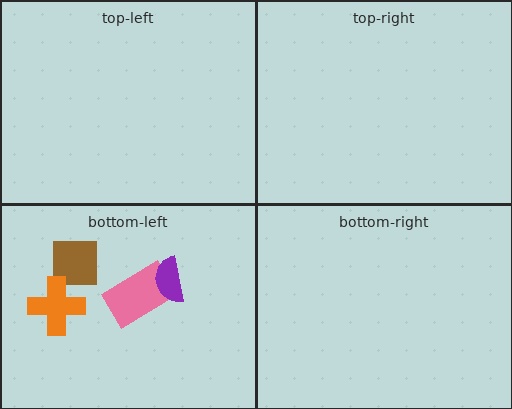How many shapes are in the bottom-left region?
4.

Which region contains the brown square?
The bottom-left region.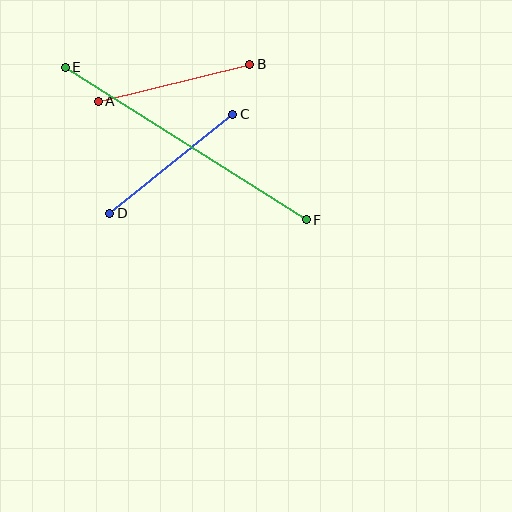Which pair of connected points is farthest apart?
Points E and F are farthest apart.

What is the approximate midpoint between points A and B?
The midpoint is at approximately (174, 83) pixels.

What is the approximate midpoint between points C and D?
The midpoint is at approximately (171, 164) pixels.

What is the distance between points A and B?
The distance is approximately 156 pixels.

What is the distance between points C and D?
The distance is approximately 158 pixels.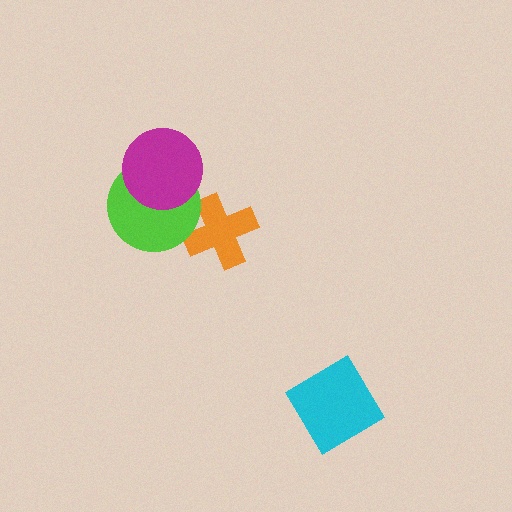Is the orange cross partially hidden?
Yes, it is partially covered by another shape.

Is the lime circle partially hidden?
Yes, it is partially covered by another shape.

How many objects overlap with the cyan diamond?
0 objects overlap with the cyan diamond.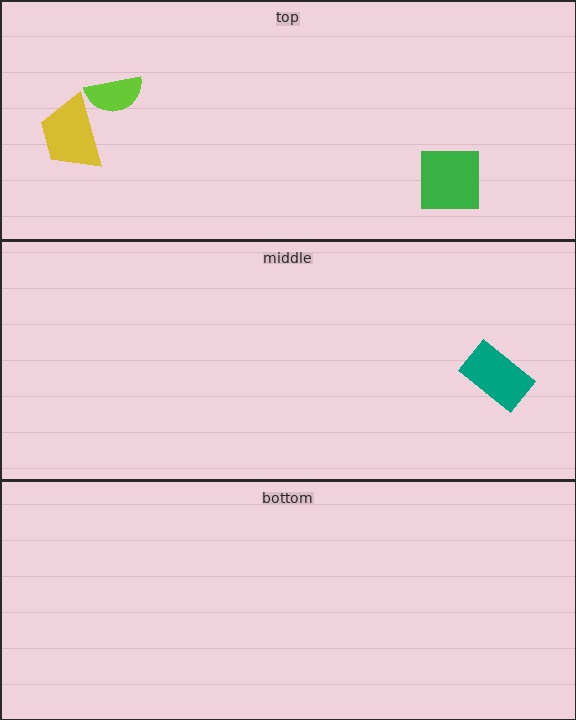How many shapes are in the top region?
3.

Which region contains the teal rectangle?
The middle region.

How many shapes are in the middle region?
1.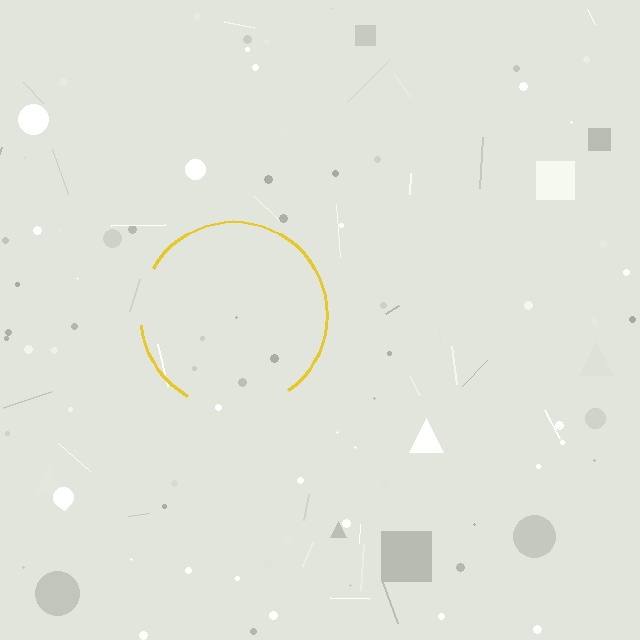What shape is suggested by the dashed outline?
The dashed outline suggests a circle.